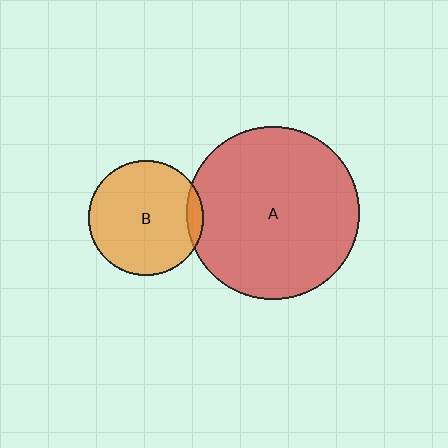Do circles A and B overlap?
Yes.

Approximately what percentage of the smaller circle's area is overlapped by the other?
Approximately 5%.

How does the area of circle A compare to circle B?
Approximately 2.3 times.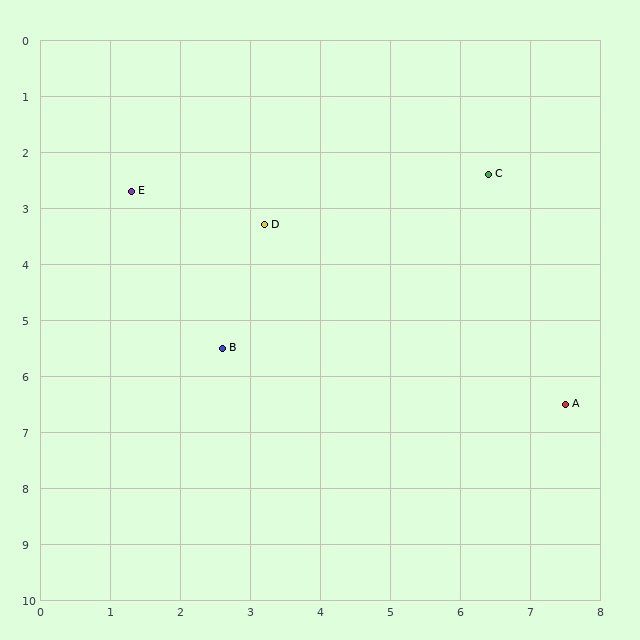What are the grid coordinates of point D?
Point D is at approximately (3.2, 3.3).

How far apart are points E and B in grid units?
Points E and B are about 3.1 grid units apart.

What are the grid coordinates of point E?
Point E is at approximately (1.3, 2.7).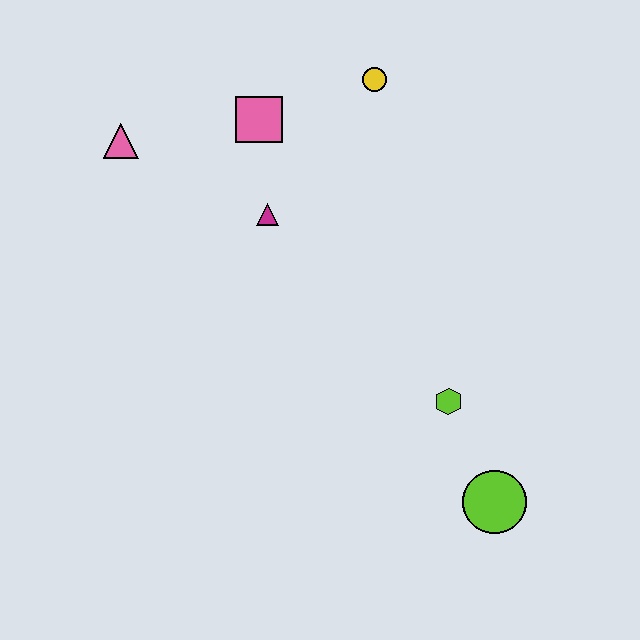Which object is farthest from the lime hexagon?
The pink triangle is farthest from the lime hexagon.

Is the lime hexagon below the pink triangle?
Yes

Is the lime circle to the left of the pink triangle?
No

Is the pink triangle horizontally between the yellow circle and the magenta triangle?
No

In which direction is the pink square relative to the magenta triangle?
The pink square is above the magenta triangle.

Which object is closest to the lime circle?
The lime hexagon is closest to the lime circle.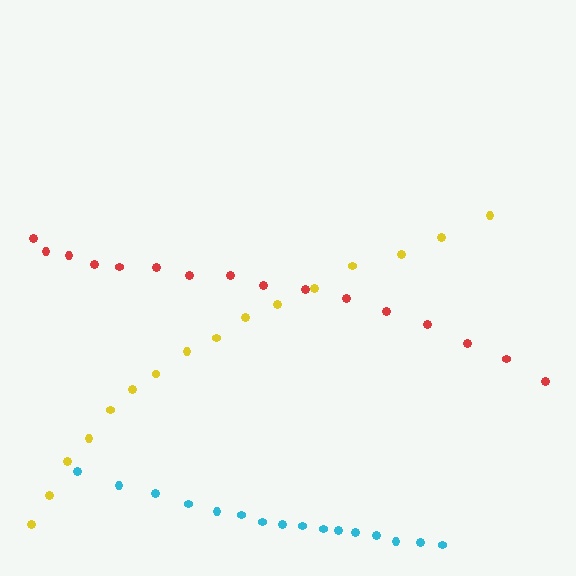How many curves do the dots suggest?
There are 3 distinct paths.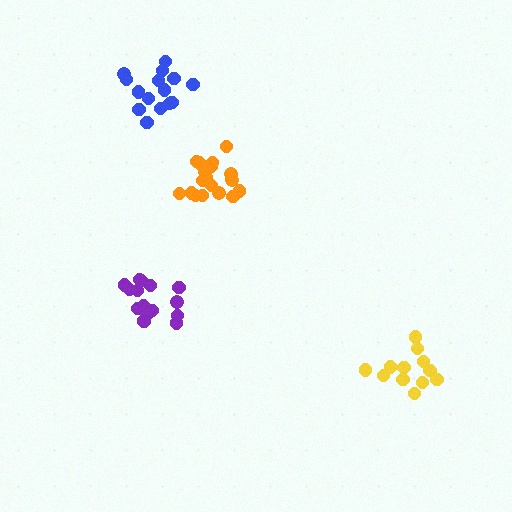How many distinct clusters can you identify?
There are 4 distinct clusters.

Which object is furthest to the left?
The purple cluster is leftmost.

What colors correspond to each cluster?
The clusters are colored: orange, purple, yellow, blue.